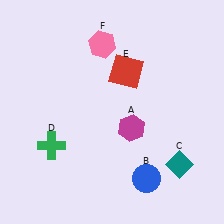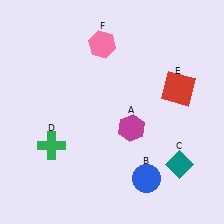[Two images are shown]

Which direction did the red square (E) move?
The red square (E) moved right.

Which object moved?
The red square (E) moved right.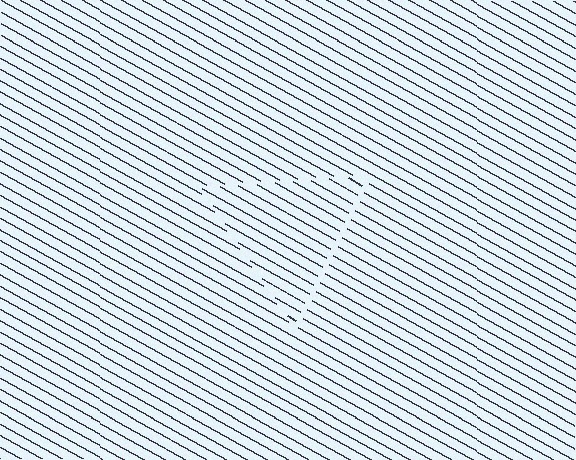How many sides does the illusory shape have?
3 sides — the line-ends trace a triangle.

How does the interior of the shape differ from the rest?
The interior of the shape contains the same grating, shifted by half a period — the contour is defined by the phase discontinuity where line-ends from the inner and outer gratings abut.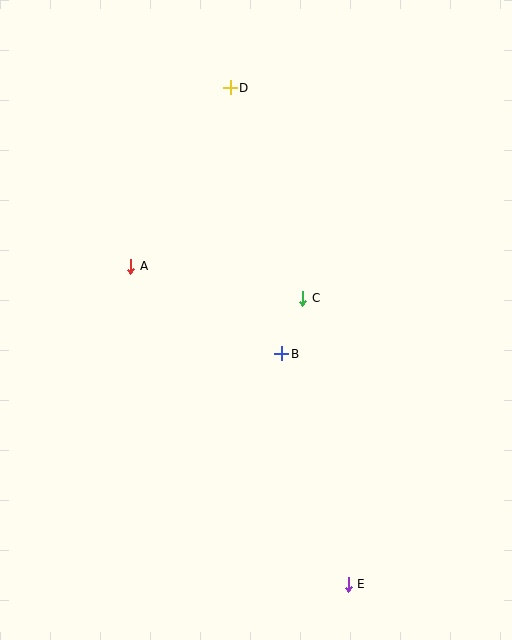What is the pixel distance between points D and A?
The distance between D and A is 204 pixels.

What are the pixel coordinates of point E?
Point E is at (348, 584).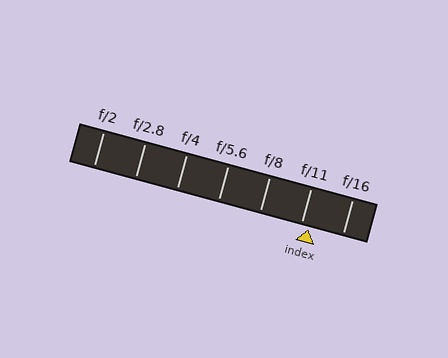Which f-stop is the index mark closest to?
The index mark is closest to f/11.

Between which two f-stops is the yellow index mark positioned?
The index mark is between f/11 and f/16.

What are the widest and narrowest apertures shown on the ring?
The widest aperture shown is f/2 and the narrowest is f/16.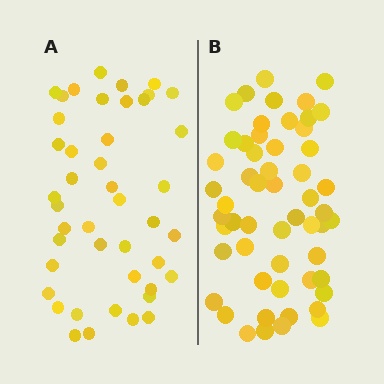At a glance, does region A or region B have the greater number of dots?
Region B (the right region) has more dots.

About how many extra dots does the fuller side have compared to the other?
Region B has roughly 12 or so more dots than region A.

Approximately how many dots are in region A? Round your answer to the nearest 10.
About 40 dots. (The exact count is 44, which rounds to 40.)